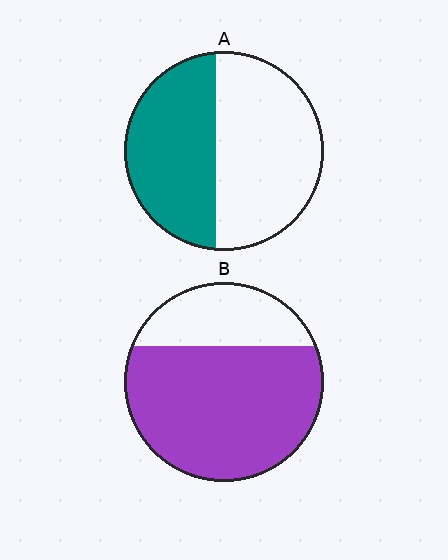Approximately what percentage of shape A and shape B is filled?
A is approximately 45% and B is approximately 70%.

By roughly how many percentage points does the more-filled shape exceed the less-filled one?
By roughly 30 percentage points (B over A).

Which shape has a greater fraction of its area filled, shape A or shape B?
Shape B.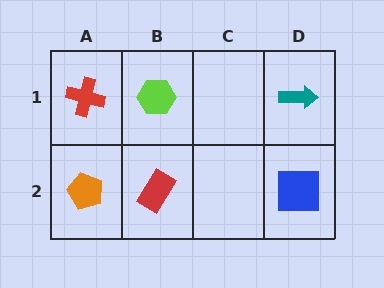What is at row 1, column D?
A teal arrow.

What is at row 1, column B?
A lime hexagon.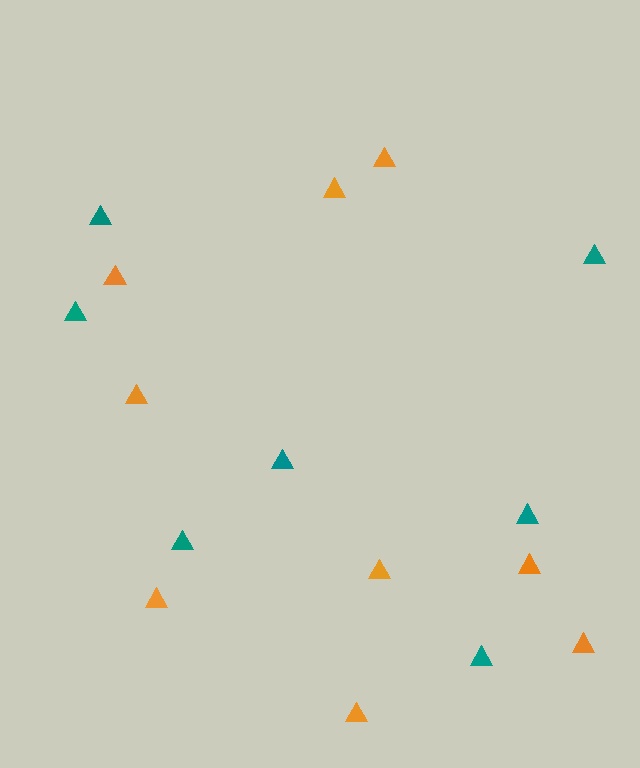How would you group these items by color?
There are 2 groups: one group of teal triangles (7) and one group of orange triangles (9).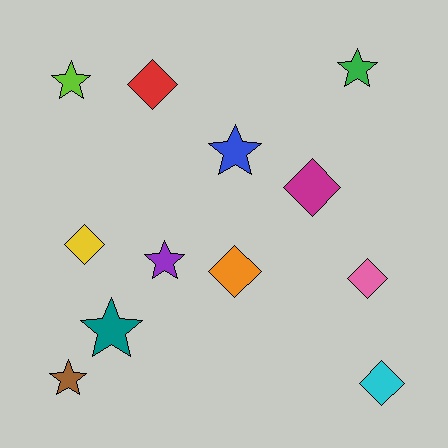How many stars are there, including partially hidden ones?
There are 6 stars.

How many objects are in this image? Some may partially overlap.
There are 12 objects.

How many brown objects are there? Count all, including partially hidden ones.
There is 1 brown object.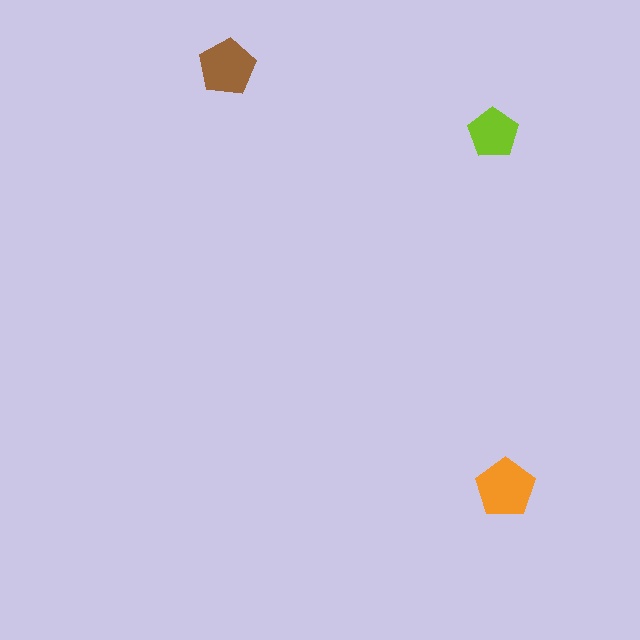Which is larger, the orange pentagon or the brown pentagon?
The orange one.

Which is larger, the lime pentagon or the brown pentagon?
The brown one.